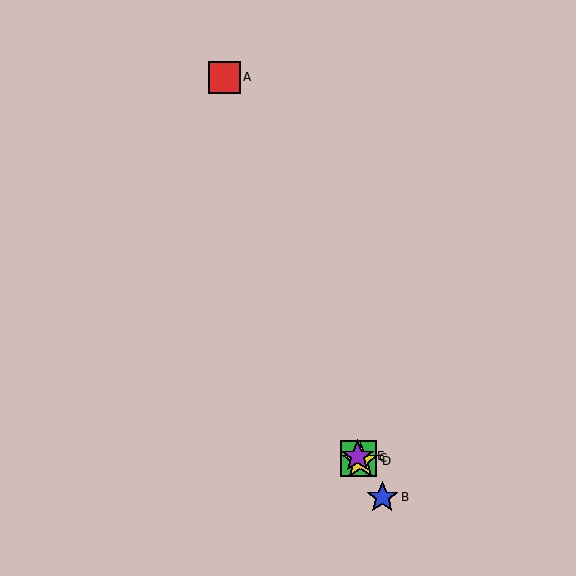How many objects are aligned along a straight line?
4 objects (B, C, D, E) are aligned along a straight line.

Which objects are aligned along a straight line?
Objects B, C, D, E are aligned along a straight line.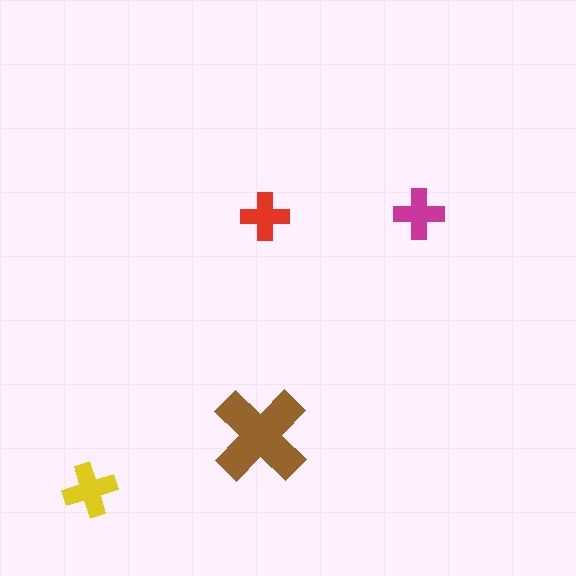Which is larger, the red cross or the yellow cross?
The yellow one.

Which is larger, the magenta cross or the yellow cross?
The yellow one.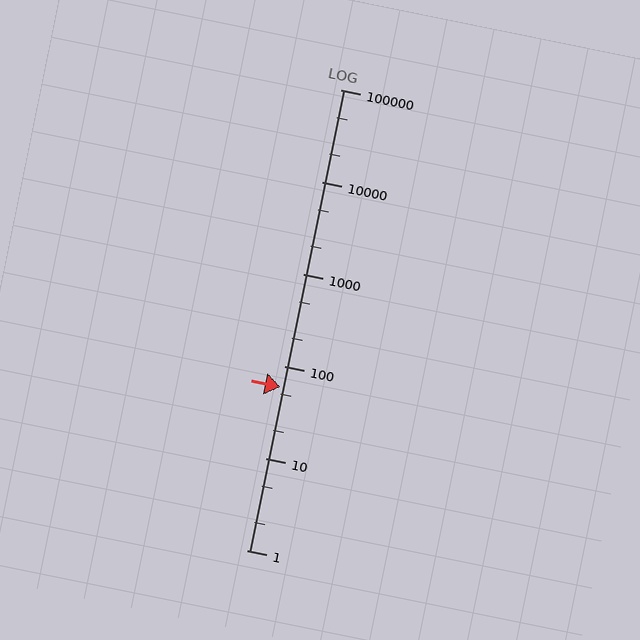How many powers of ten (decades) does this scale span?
The scale spans 5 decades, from 1 to 100000.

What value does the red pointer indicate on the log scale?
The pointer indicates approximately 59.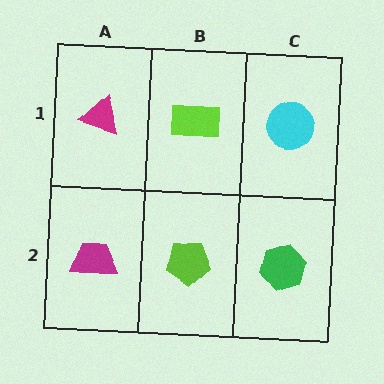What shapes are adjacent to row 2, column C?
A cyan circle (row 1, column C), a lime pentagon (row 2, column B).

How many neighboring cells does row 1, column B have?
3.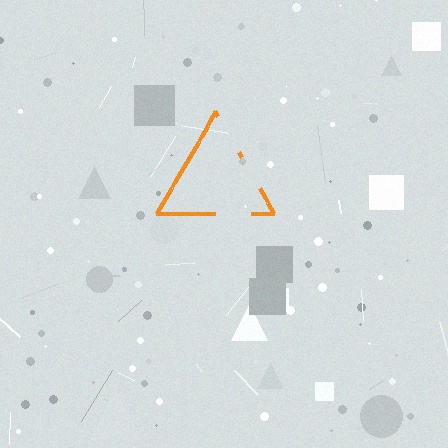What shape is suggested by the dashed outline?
The dashed outline suggests a triangle.